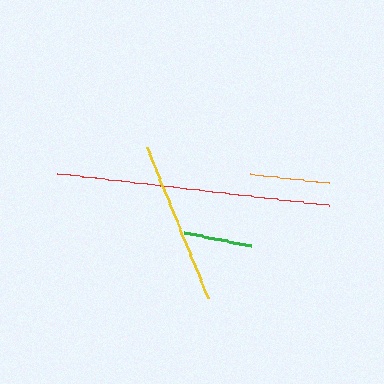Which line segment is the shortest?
The green line is the shortest at approximately 69 pixels.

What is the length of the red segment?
The red segment is approximately 274 pixels long.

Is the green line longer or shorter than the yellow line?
The yellow line is longer than the green line.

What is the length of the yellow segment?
The yellow segment is approximately 162 pixels long.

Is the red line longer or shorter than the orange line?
The red line is longer than the orange line.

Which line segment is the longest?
The red line is the longest at approximately 274 pixels.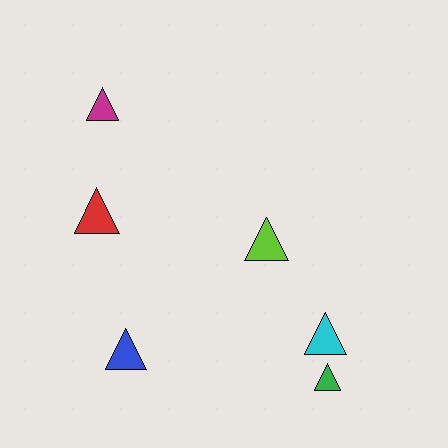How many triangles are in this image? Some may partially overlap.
There are 6 triangles.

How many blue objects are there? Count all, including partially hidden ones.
There is 1 blue object.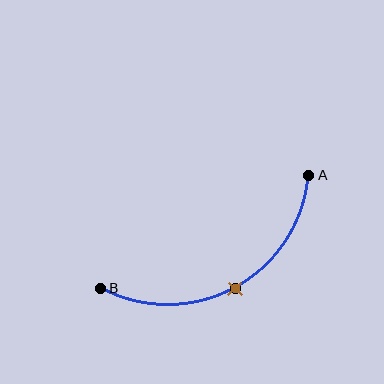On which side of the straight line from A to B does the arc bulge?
The arc bulges below the straight line connecting A and B.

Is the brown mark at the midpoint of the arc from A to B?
Yes. The brown mark lies on the arc at equal arc-length from both A and B — it is the arc midpoint.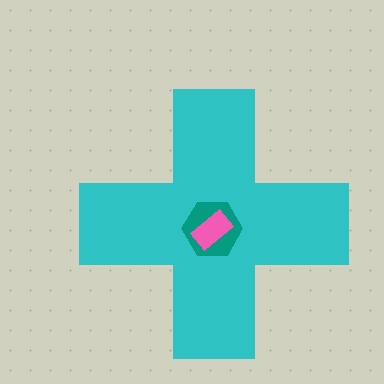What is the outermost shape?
The cyan cross.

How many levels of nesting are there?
3.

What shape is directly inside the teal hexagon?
The pink rectangle.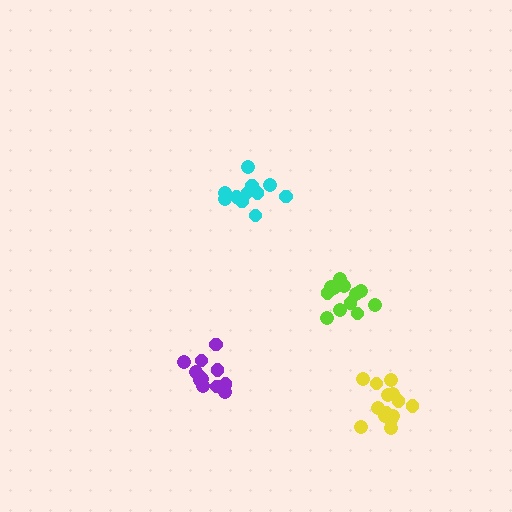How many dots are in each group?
Group 1: 14 dots, Group 2: 11 dots, Group 3: 13 dots, Group 4: 14 dots (52 total).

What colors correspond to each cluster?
The clusters are colored: lime, cyan, purple, yellow.